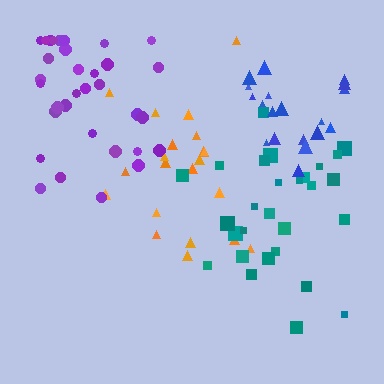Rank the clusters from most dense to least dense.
blue, teal, orange, purple.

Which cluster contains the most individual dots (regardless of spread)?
Purple (33).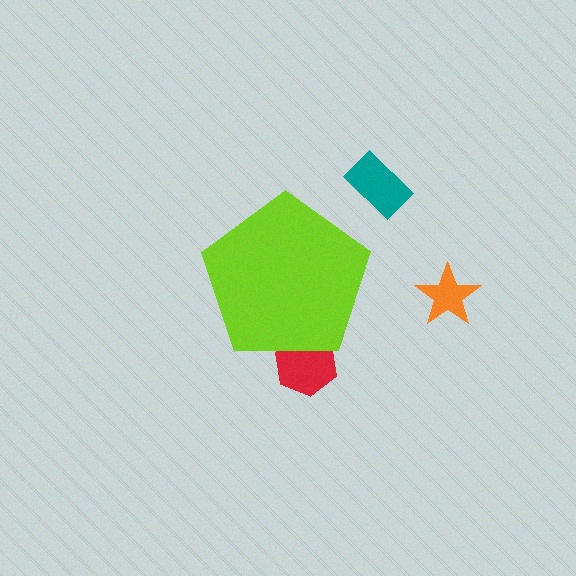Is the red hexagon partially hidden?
Yes, the red hexagon is partially hidden behind the lime pentagon.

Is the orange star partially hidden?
No, the orange star is fully visible.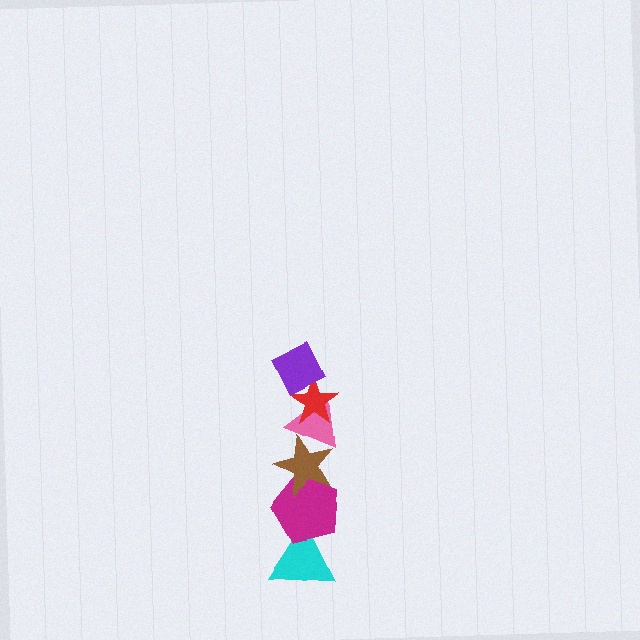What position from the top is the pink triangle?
The pink triangle is 3rd from the top.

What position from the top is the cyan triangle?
The cyan triangle is 6th from the top.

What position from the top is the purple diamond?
The purple diamond is 1st from the top.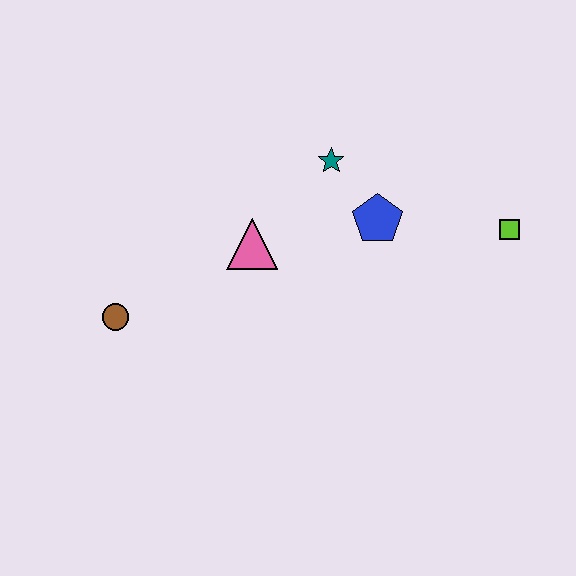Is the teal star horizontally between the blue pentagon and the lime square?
No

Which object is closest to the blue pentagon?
The teal star is closest to the blue pentagon.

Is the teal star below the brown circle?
No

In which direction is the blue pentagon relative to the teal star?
The blue pentagon is below the teal star.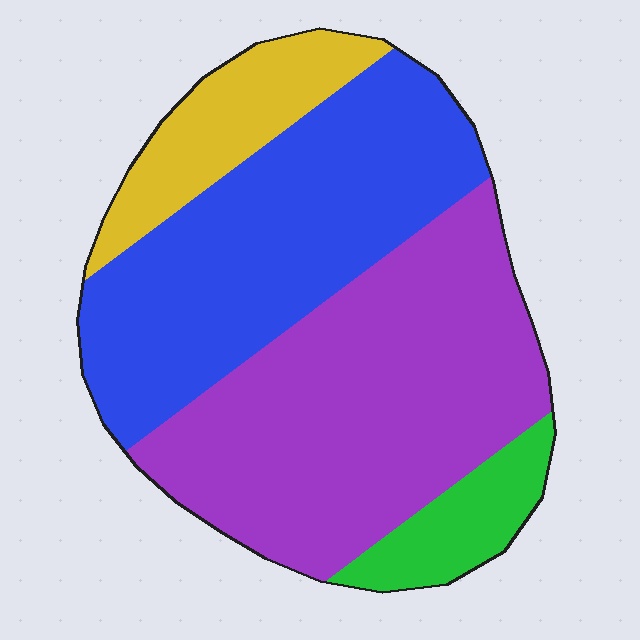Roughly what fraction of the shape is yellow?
Yellow covers 12% of the shape.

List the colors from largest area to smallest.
From largest to smallest: purple, blue, yellow, green.